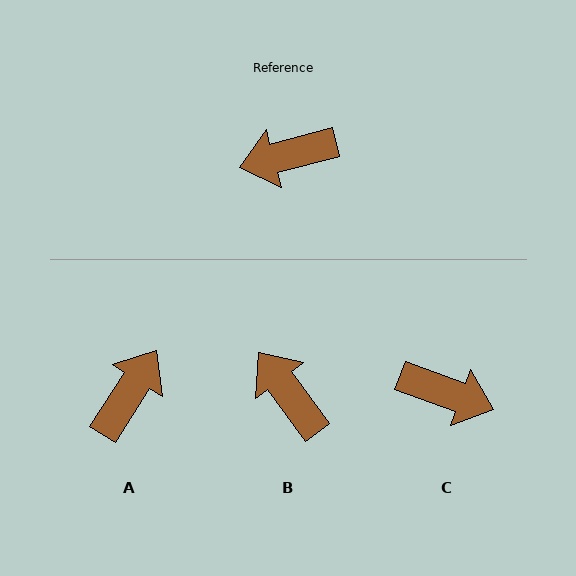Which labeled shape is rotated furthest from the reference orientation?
C, about 145 degrees away.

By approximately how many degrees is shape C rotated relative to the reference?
Approximately 145 degrees counter-clockwise.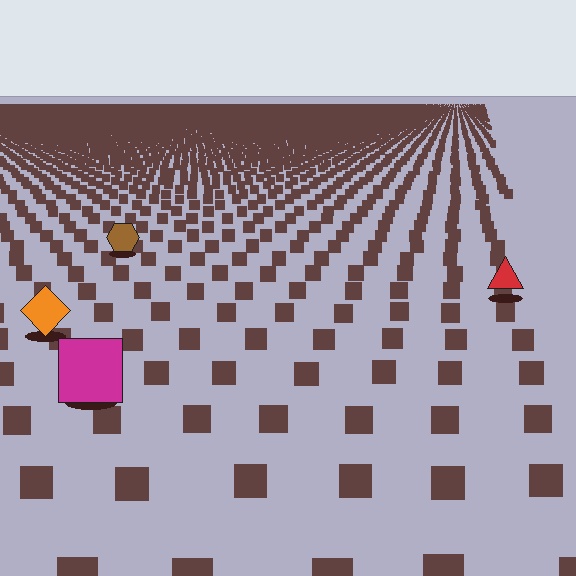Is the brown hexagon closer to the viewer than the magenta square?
No. The magenta square is closer — you can tell from the texture gradient: the ground texture is coarser near it.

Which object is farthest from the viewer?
The brown hexagon is farthest from the viewer. It appears smaller and the ground texture around it is denser.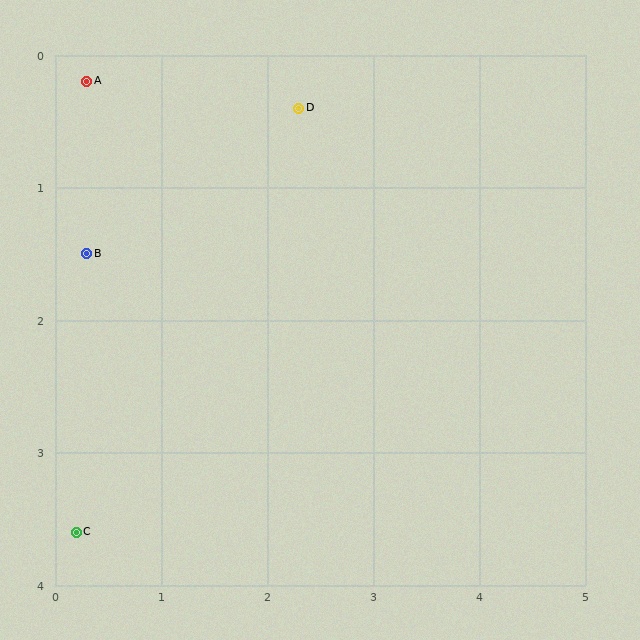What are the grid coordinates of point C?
Point C is at approximately (0.2, 3.6).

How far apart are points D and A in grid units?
Points D and A are about 2.0 grid units apart.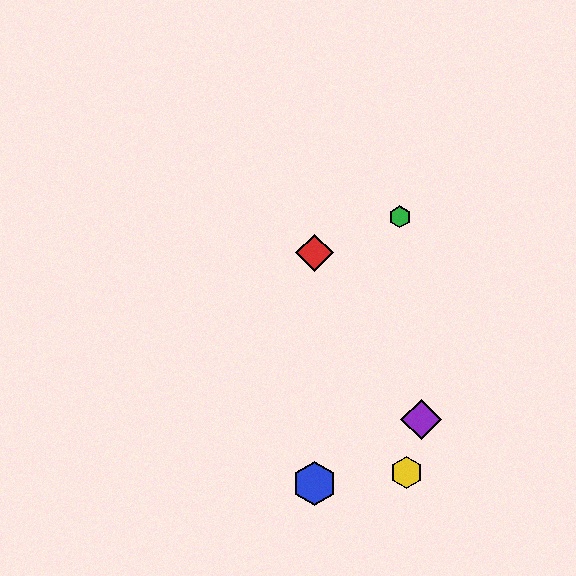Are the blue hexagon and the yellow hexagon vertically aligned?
No, the blue hexagon is at x≈315 and the yellow hexagon is at x≈406.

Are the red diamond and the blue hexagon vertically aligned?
Yes, both are at x≈315.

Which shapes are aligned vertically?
The red diamond, the blue hexagon are aligned vertically.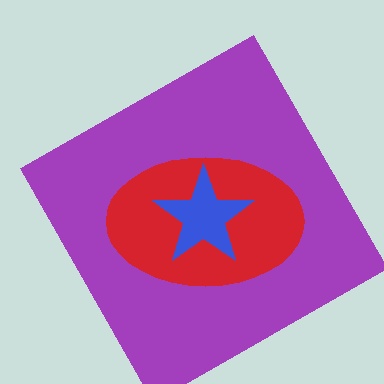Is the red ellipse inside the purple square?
Yes.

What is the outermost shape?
The purple square.